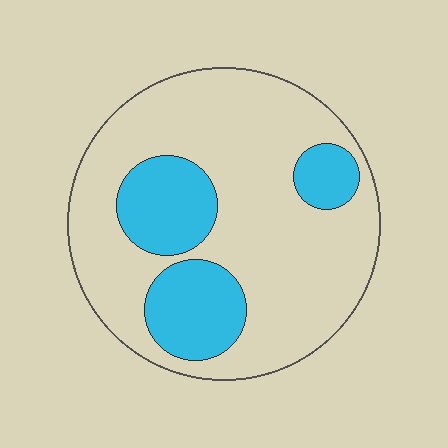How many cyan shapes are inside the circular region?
3.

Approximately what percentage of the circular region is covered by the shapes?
Approximately 25%.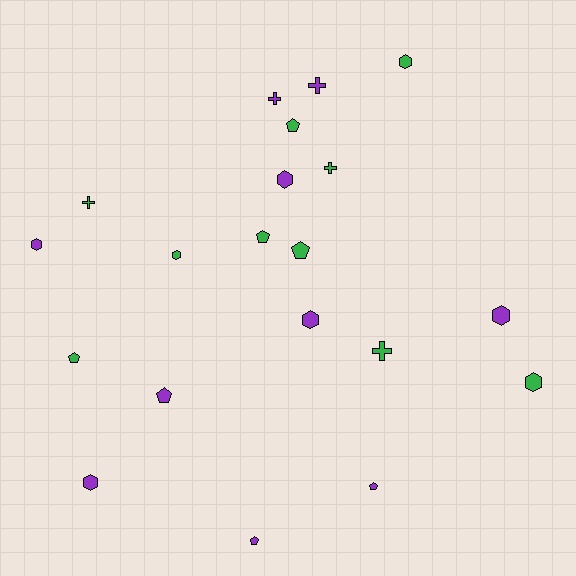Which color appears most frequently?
Green, with 10 objects.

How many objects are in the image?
There are 20 objects.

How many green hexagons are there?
There are 3 green hexagons.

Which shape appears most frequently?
Hexagon, with 8 objects.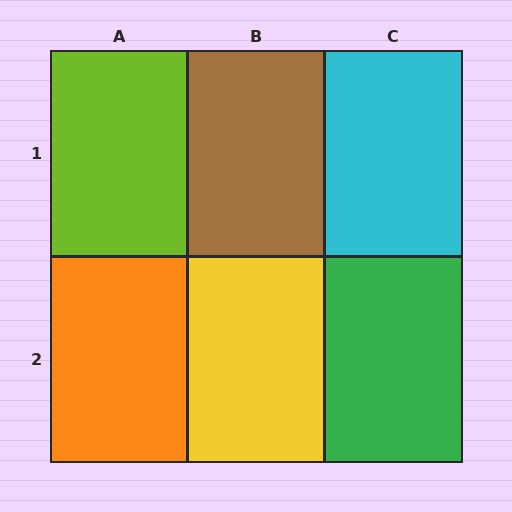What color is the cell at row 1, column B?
Brown.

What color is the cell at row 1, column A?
Lime.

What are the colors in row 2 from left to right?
Orange, yellow, green.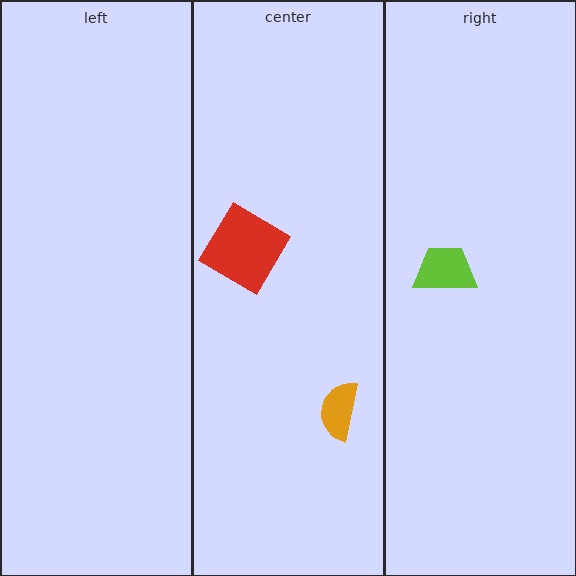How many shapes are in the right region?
1.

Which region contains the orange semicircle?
The center region.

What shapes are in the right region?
The lime trapezoid.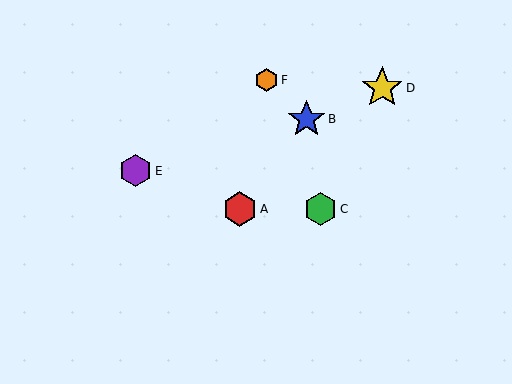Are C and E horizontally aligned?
No, C is at y≈209 and E is at y≈171.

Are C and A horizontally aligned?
Yes, both are at y≈209.